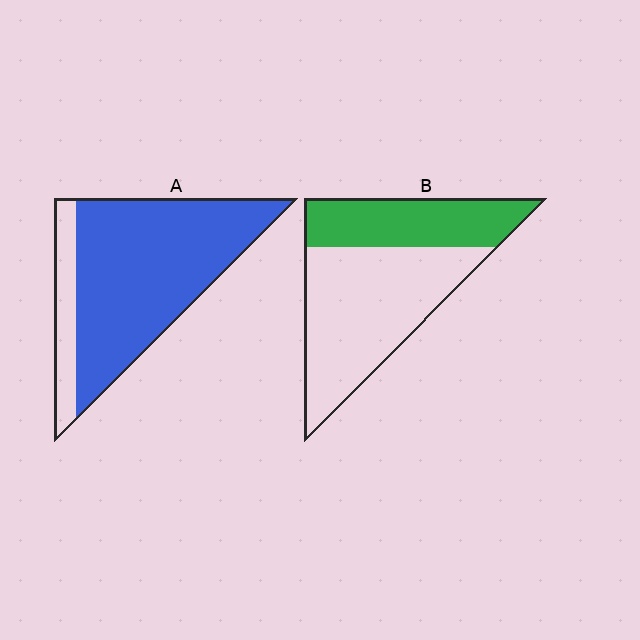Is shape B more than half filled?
No.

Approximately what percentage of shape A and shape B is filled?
A is approximately 85% and B is approximately 35%.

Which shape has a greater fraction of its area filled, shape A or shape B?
Shape A.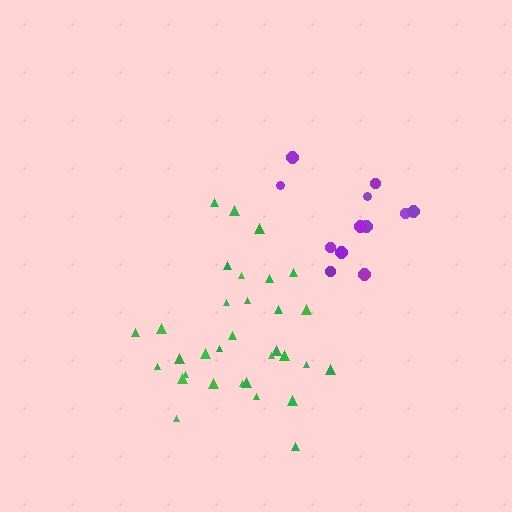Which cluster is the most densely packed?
Green.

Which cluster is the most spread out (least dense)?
Purple.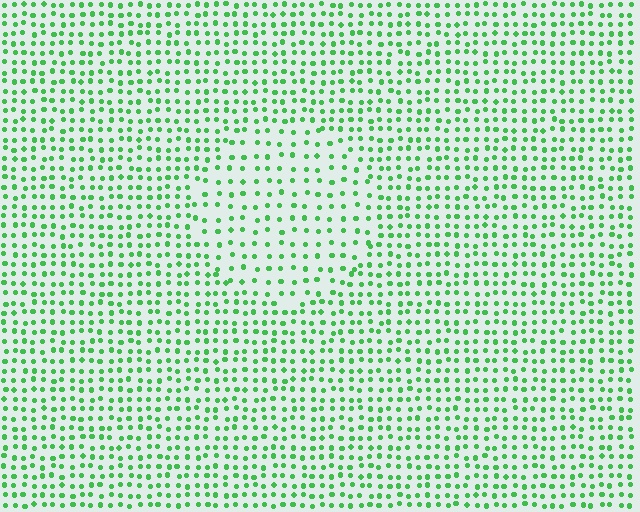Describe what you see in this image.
The image contains small green elements arranged at two different densities. A circle-shaped region is visible where the elements are less densely packed than the surrounding area.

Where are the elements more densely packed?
The elements are more densely packed outside the circle boundary.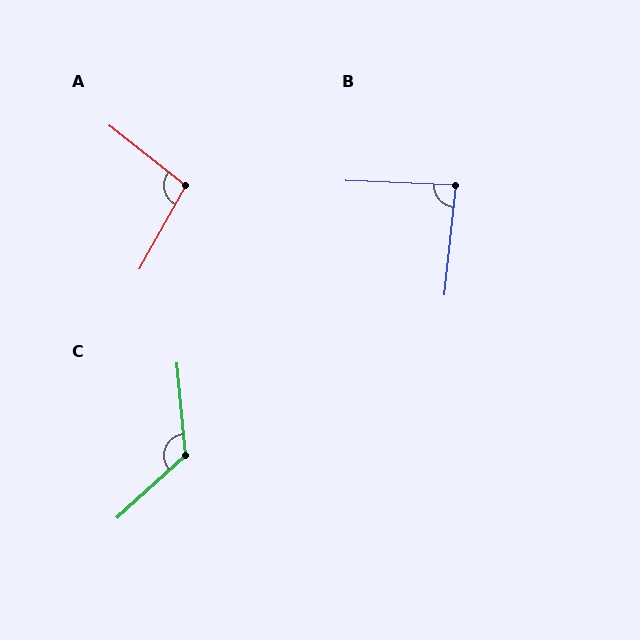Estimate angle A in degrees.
Approximately 99 degrees.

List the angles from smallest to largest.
B (86°), A (99°), C (127°).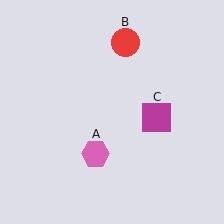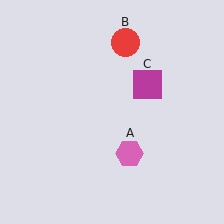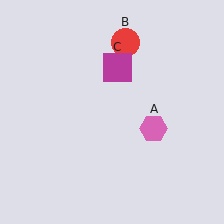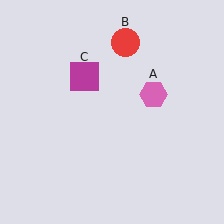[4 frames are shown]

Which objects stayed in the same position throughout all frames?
Red circle (object B) remained stationary.